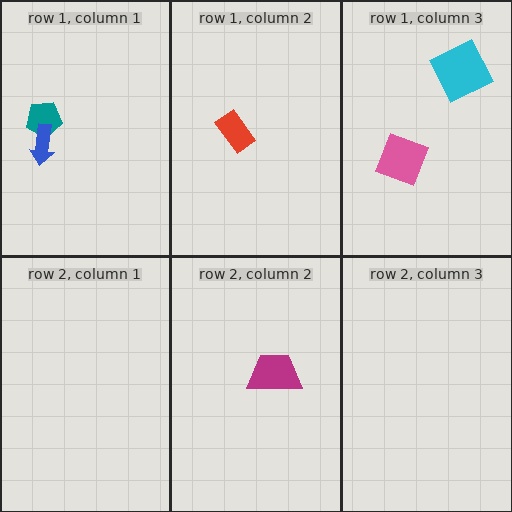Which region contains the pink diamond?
The row 1, column 3 region.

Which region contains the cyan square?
The row 1, column 3 region.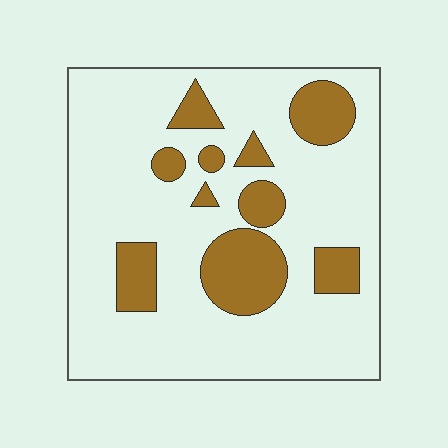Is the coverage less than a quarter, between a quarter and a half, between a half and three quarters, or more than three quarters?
Less than a quarter.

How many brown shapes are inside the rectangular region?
10.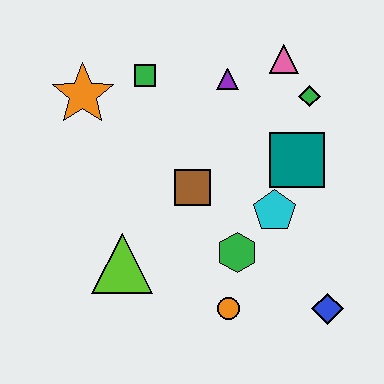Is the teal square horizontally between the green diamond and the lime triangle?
Yes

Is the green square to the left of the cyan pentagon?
Yes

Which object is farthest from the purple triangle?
The blue diamond is farthest from the purple triangle.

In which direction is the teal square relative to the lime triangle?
The teal square is to the right of the lime triangle.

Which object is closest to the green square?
The orange star is closest to the green square.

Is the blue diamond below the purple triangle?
Yes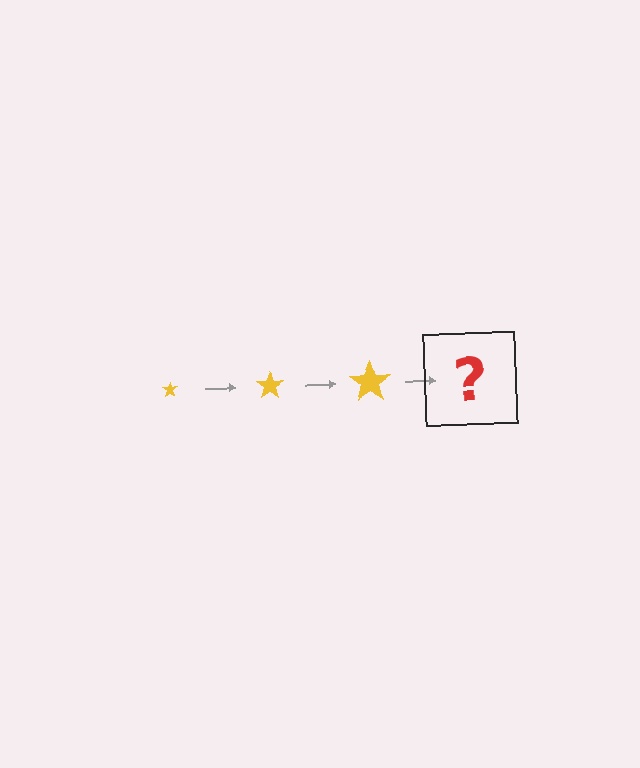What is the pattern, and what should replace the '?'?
The pattern is that the star gets progressively larger each step. The '?' should be a yellow star, larger than the previous one.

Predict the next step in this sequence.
The next step is a yellow star, larger than the previous one.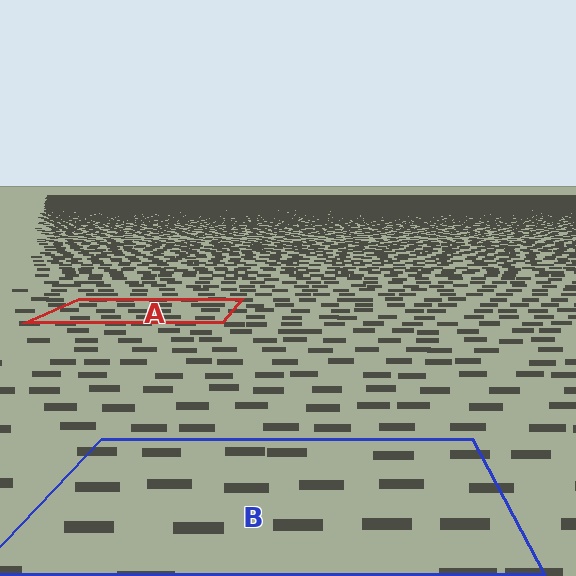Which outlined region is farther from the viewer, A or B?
Region A is farther from the viewer — the texture elements inside it appear smaller and more densely packed.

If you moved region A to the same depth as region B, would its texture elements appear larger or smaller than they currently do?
They would appear larger. At a closer depth, the same texture elements are projected at a bigger on-screen size.